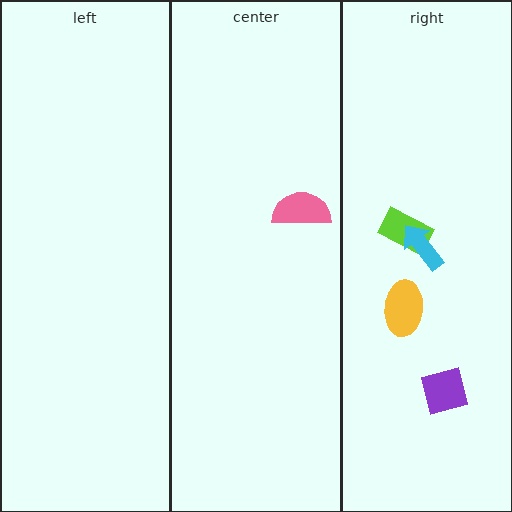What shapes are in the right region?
The purple square, the yellow ellipse, the lime rectangle, the cyan arrow.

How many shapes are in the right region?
4.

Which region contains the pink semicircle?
The center region.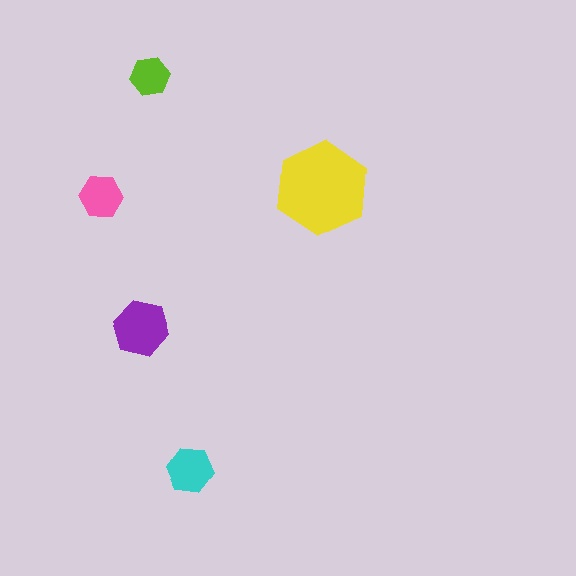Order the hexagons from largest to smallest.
the yellow one, the purple one, the cyan one, the pink one, the lime one.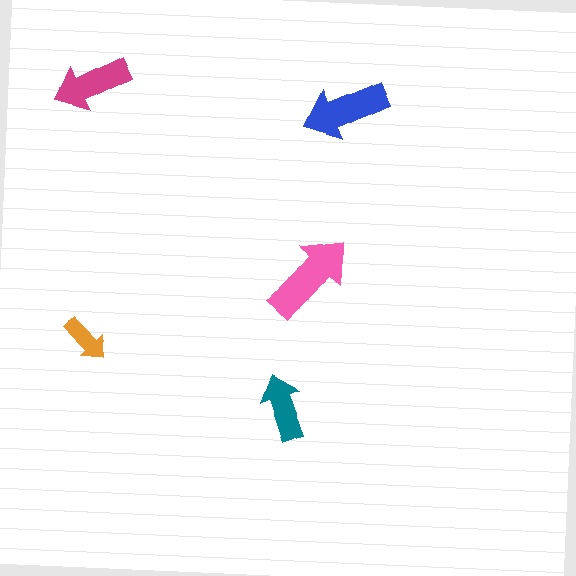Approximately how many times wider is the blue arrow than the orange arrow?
About 2 times wider.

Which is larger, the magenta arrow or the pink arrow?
The pink one.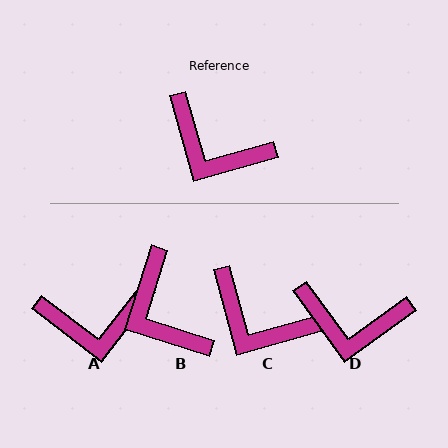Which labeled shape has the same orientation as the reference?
C.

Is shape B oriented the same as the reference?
No, it is off by about 33 degrees.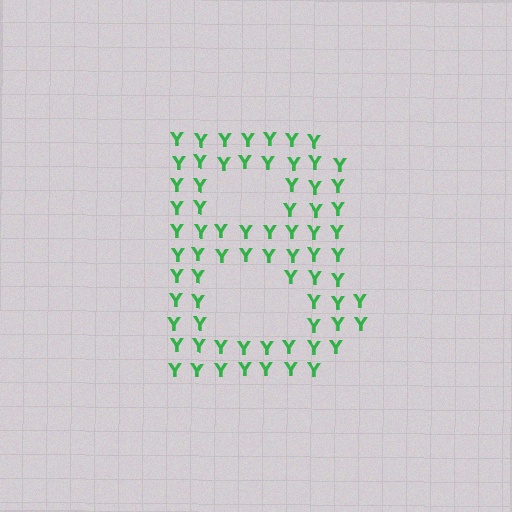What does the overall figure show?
The overall figure shows the letter B.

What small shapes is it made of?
It is made of small letter Y's.